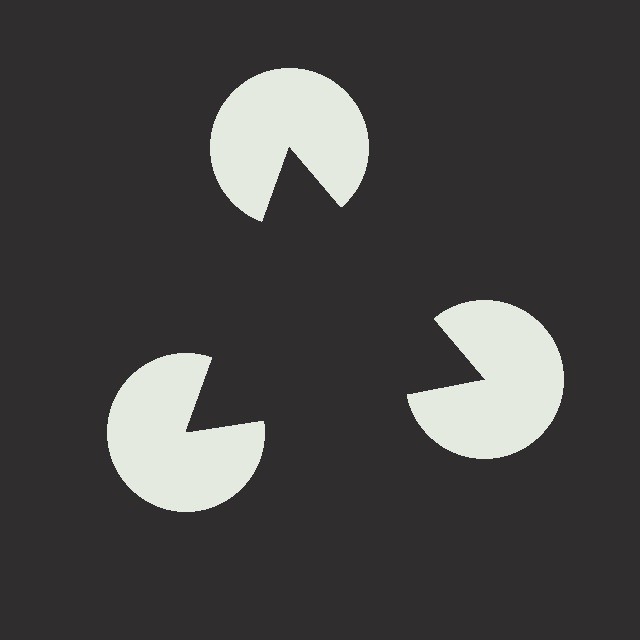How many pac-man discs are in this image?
There are 3 — one at each vertex of the illusory triangle.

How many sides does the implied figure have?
3 sides.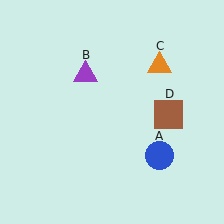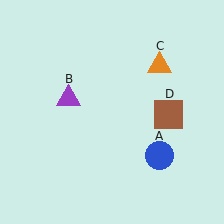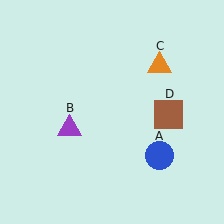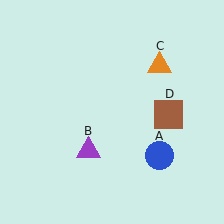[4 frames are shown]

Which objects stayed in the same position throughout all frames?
Blue circle (object A) and orange triangle (object C) and brown square (object D) remained stationary.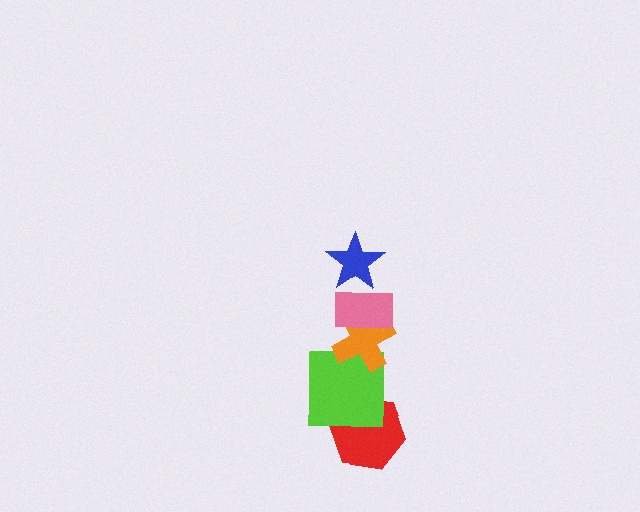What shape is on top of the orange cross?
The pink rectangle is on top of the orange cross.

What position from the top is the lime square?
The lime square is 4th from the top.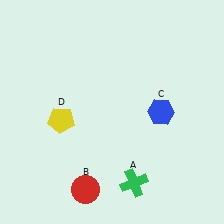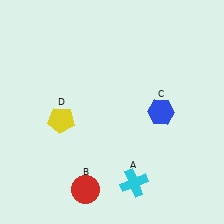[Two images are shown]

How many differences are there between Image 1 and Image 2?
There is 1 difference between the two images.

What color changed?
The cross (A) changed from green in Image 1 to cyan in Image 2.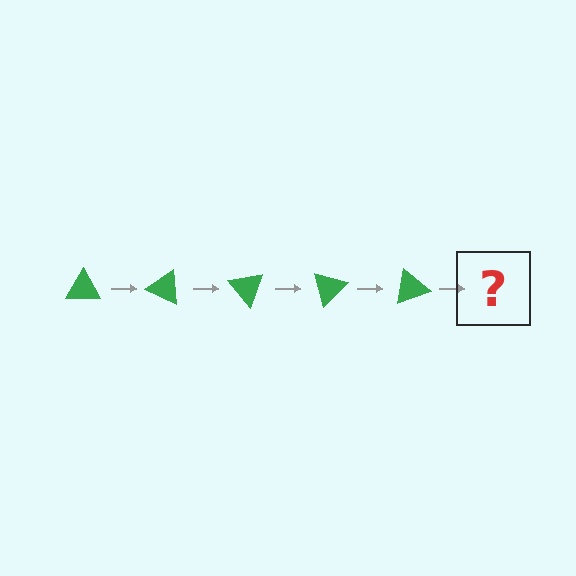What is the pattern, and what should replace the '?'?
The pattern is that the triangle rotates 25 degrees each step. The '?' should be a green triangle rotated 125 degrees.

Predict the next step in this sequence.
The next step is a green triangle rotated 125 degrees.